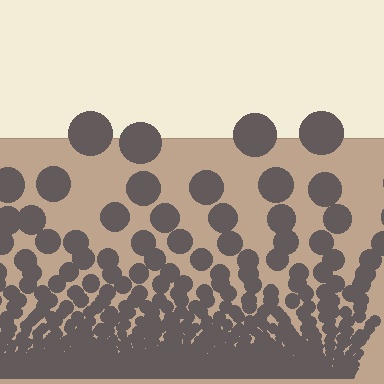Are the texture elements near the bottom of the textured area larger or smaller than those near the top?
Smaller. The gradient is inverted — elements near the bottom are smaller and denser.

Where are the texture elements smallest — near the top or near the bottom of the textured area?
Near the bottom.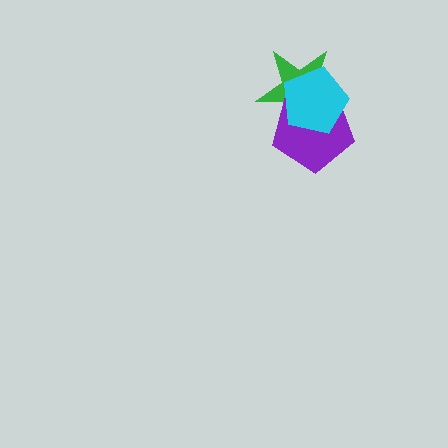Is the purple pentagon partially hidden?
Yes, it is partially covered by another shape.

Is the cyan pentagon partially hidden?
No, no other shape covers it.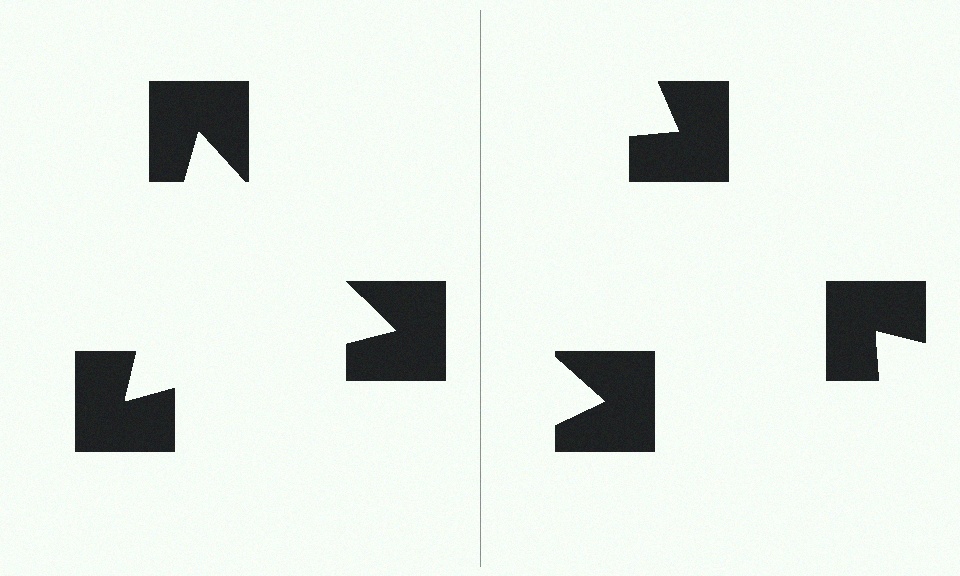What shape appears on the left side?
An illusory triangle.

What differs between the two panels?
The notched squares are positioned identically on both sides; only the wedge orientations differ. On the left they align to a triangle; on the right they are misaligned.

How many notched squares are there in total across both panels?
6 — 3 on each side.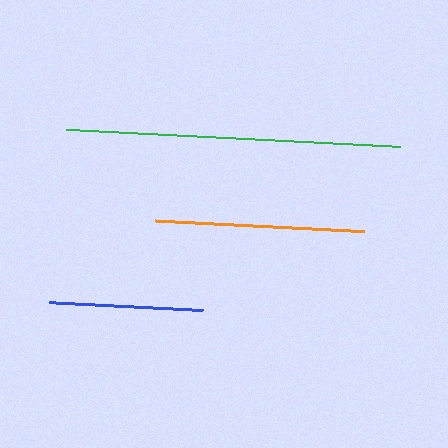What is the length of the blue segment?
The blue segment is approximately 153 pixels long.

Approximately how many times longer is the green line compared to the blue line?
The green line is approximately 2.2 times the length of the blue line.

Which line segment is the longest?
The green line is the longest at approximately 335 pixels.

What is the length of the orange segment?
The orange segment is approximately 210 pixels long.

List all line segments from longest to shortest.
From longest to shortest: green, orange, blue.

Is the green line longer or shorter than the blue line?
The green line is longer than the blue line.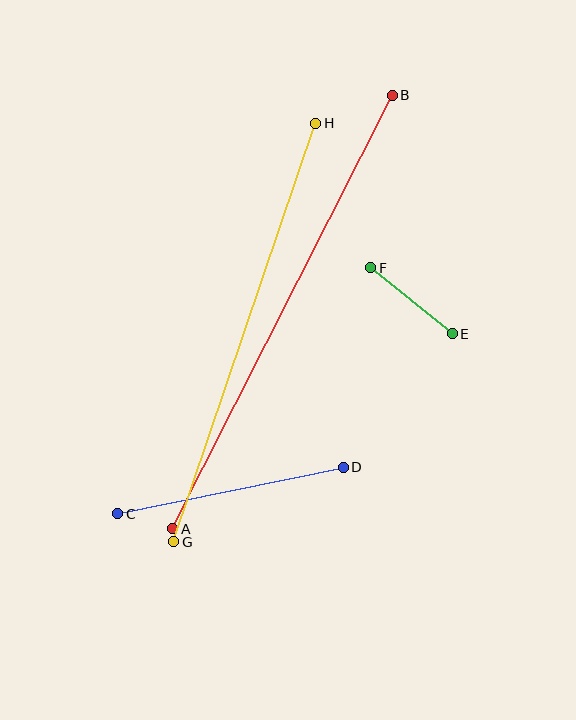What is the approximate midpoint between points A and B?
The midpoint is at approximately (283, 312) pixels.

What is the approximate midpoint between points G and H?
The midpoint is at approximately (245, 332) pixels.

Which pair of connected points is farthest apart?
Points A and B are farthest apart.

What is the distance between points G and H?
The distance is approximately 442 pixels.